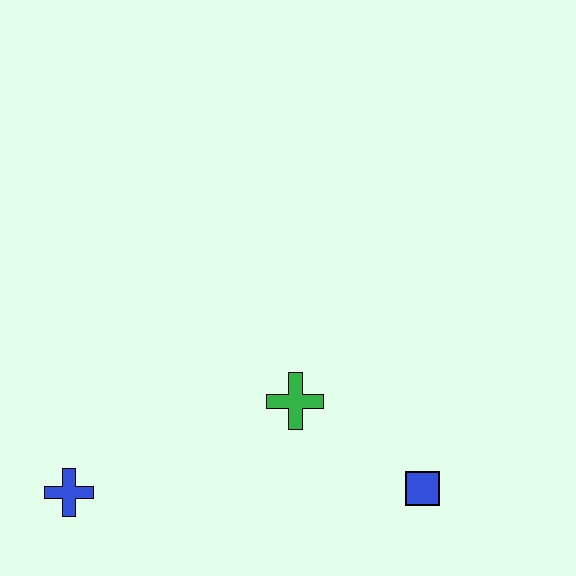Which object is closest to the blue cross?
The green cross is closest to the blue cross.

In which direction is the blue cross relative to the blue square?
The blue cross is to the left of the blue square.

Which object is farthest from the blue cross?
The blue square is farthest from the blue cross.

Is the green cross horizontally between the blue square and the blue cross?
Yes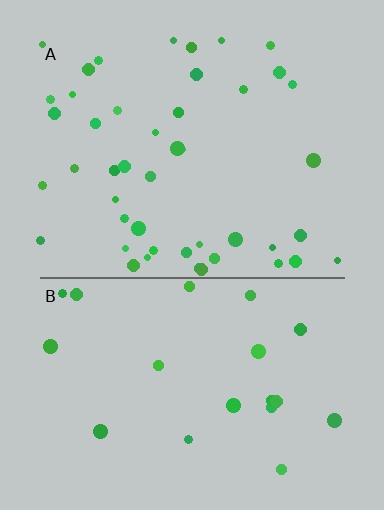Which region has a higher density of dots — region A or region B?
A (the top).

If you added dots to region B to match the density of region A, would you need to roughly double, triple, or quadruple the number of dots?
Approximately double.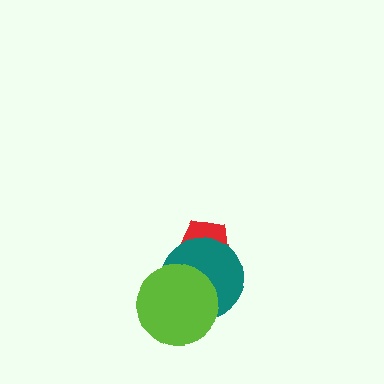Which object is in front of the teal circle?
The lime circle is in front of the teal circle.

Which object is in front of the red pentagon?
The teal circle is in front of the red pentagon.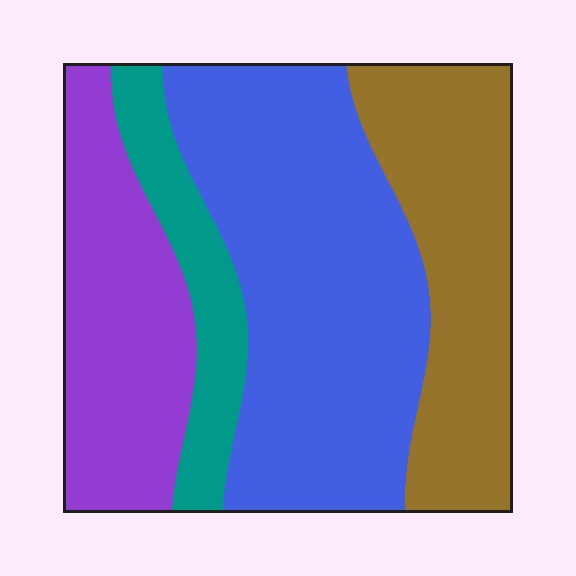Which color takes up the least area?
Teal, at roughly 10%.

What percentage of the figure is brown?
Brown takes up about one quarter (1/4) of the figure.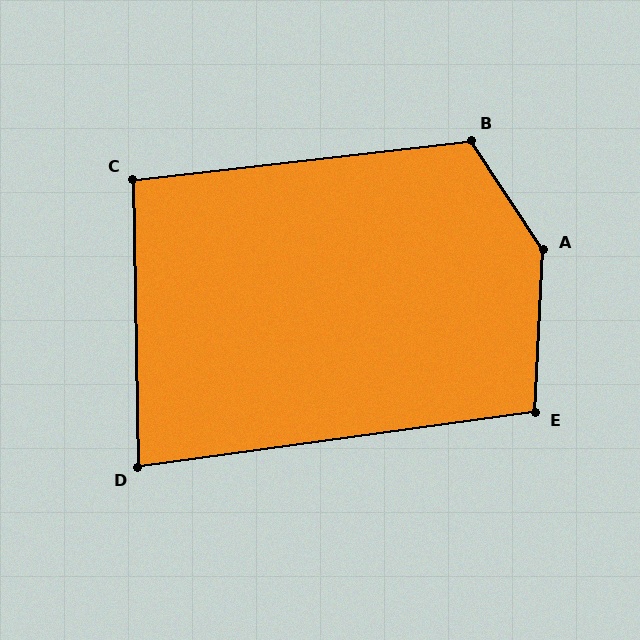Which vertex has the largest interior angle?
A, at approximately 144 degrees.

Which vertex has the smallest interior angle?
D, at approximately 83 degrees.